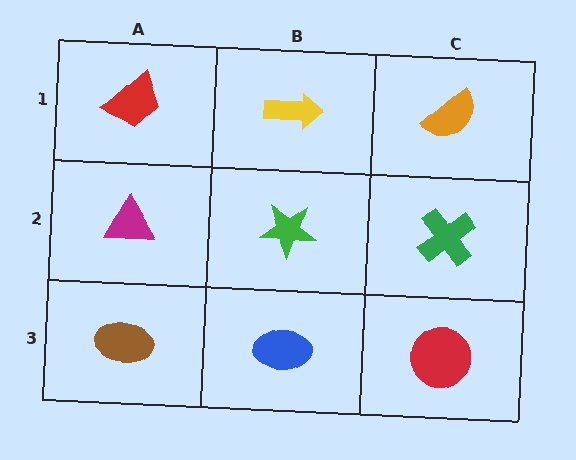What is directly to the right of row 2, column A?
A green star.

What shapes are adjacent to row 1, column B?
A green star (row 2, column B), a red trapezoid (row 1, column A), an orange semicircle (row 1, column C).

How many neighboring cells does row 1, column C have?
2.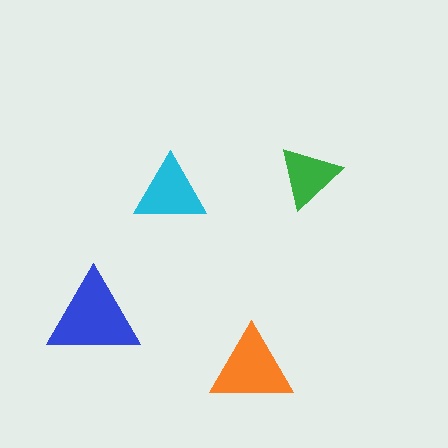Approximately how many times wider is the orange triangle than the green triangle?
About 1.5 times wider.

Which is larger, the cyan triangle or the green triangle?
The cyan one.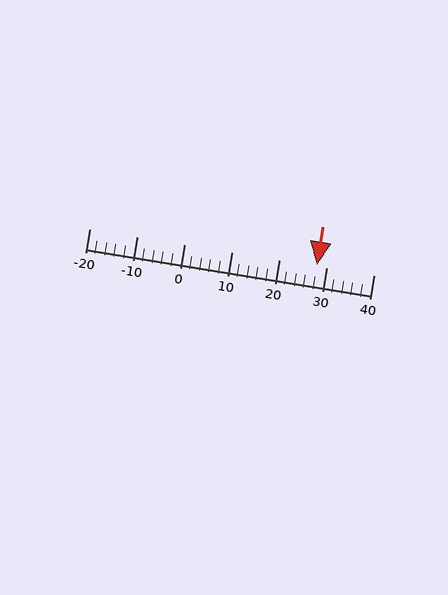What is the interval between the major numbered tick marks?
The major tick marks are spaced 10 units apart.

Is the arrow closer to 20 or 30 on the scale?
The arrow is closer to 30.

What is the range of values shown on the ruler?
The ruler shows values from -20 to 40.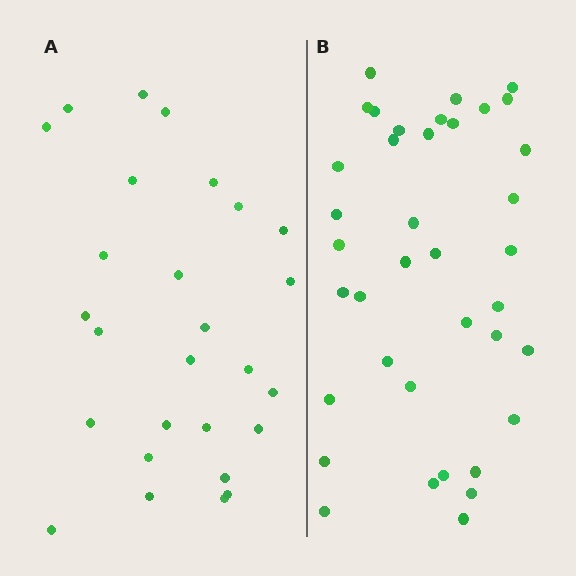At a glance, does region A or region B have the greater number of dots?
Region B (the right region) has more dots.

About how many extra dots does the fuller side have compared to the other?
Region B has roughly 12 or so more dots than region A.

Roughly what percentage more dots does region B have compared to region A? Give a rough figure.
About 40% more.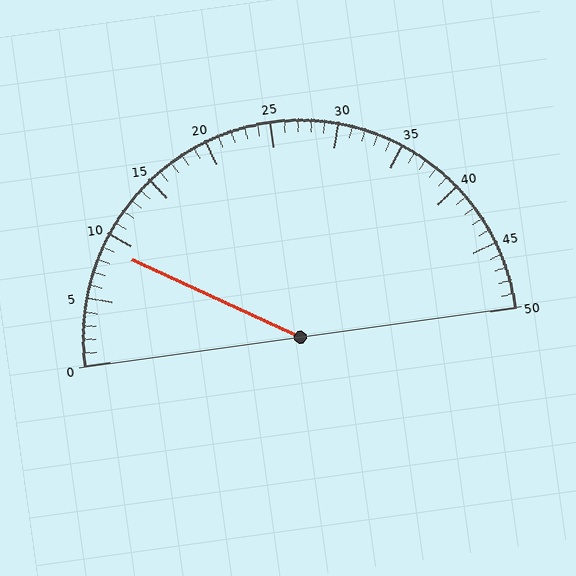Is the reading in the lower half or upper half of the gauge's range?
The reading is in the lower half of the range (0 to 50).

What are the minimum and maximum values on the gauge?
The gauge ranges from 0 to 50.